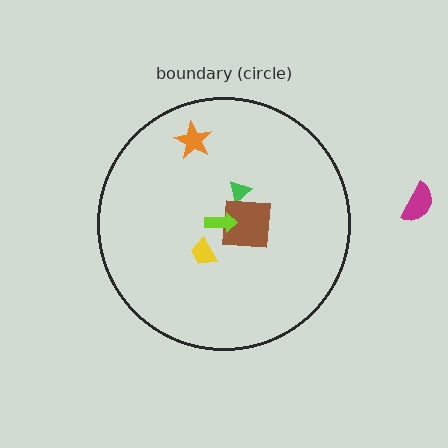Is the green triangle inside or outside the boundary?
Inside.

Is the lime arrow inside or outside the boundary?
Inside.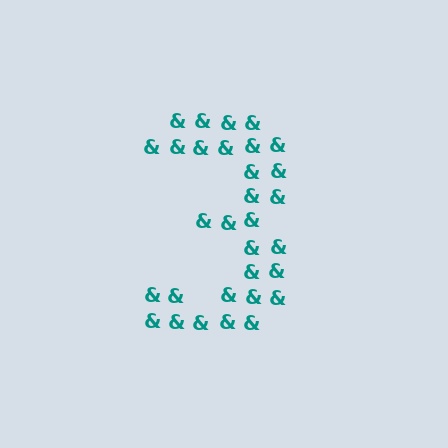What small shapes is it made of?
It is made of small ampersands.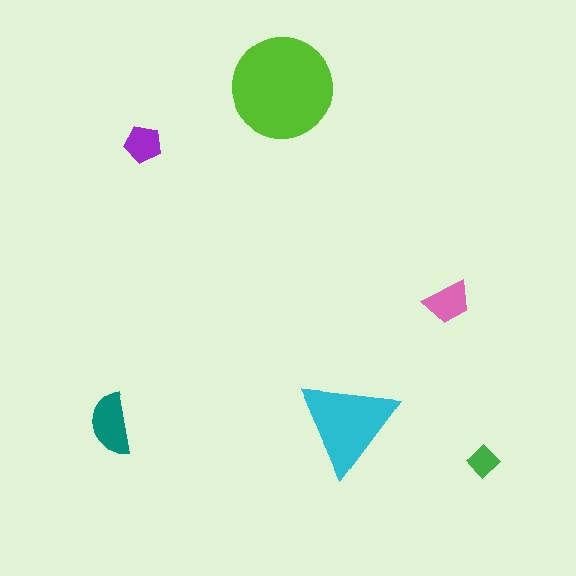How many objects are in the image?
There are 6 objects in the image.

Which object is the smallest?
The green diamond.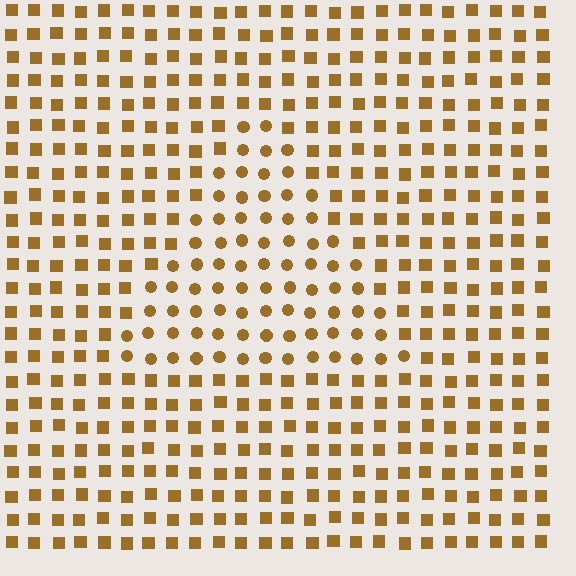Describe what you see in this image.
The image is filled with small brown elements arranged in a uniform grid. A triangle-shaped region contains circles, while the surrounding area contains squares. The boundary is defined purely by the change in element shape.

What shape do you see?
I see a triangle.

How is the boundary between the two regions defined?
The boundary is defined by a change in element shape: circles inside vs. squares outside. All elements share the same color and spacing.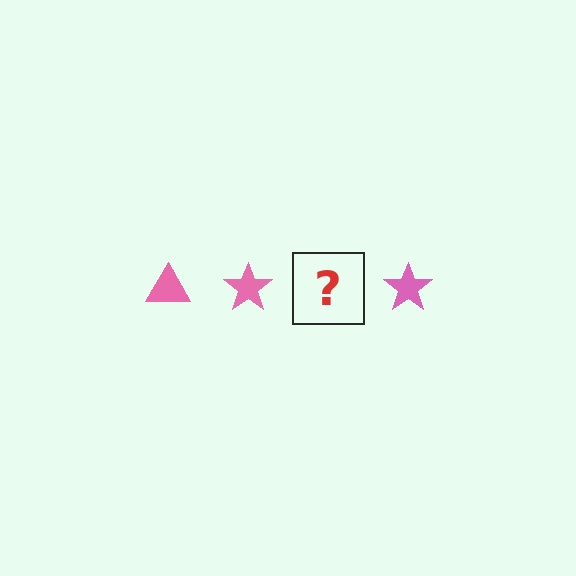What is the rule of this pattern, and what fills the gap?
The rule is that the pattern cycles through triangle, star shapes in pink. The gap should be filled with a pink triangle.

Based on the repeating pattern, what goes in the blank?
The blank should be a pink triangle.